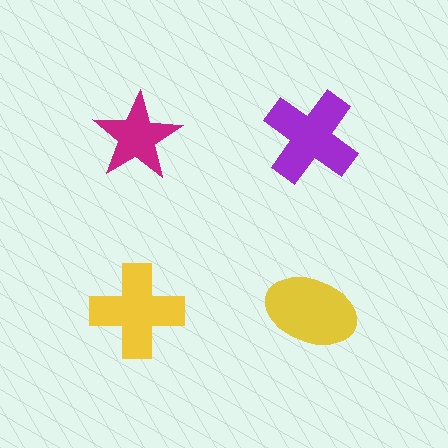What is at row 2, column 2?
A yellow ellipse.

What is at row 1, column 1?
A magenta star.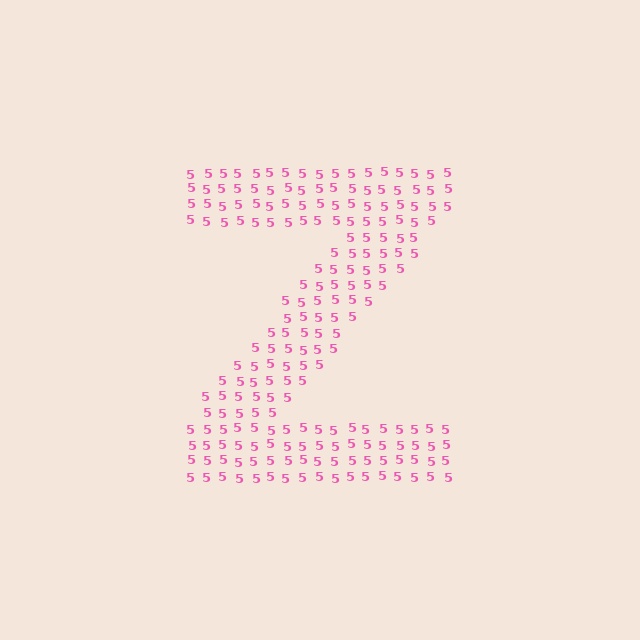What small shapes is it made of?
It is made of small digit 5's.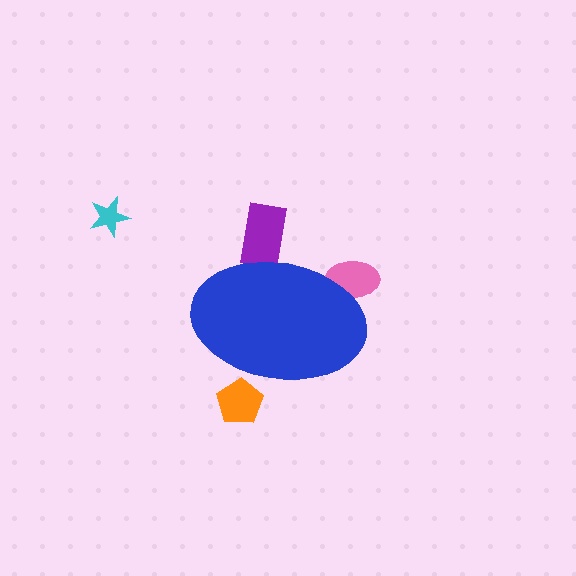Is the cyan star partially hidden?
No, the cyan star is fully visible.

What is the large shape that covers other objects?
A blue ellipse.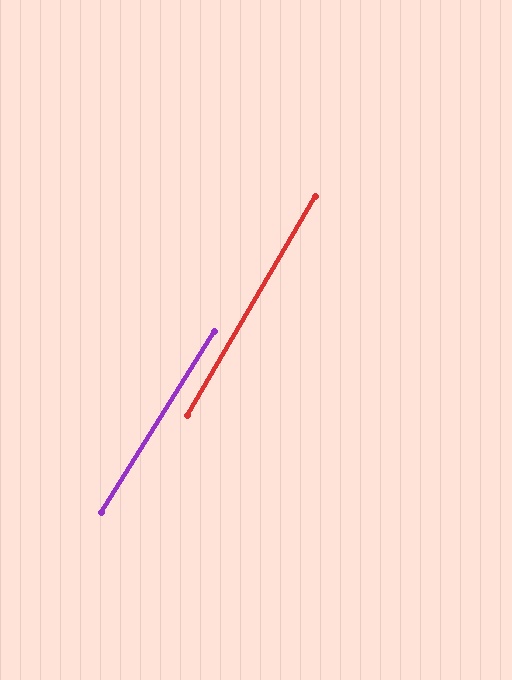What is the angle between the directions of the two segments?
Approximately 2 degrees.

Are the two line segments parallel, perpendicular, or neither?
Parallel — their directions differ by only 1.9°.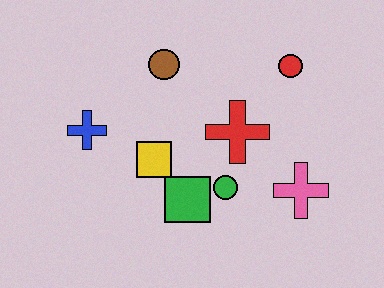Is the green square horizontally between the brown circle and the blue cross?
No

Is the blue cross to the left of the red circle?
Yes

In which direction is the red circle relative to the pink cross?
The red circle is above the pink cross.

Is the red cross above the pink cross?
Yes